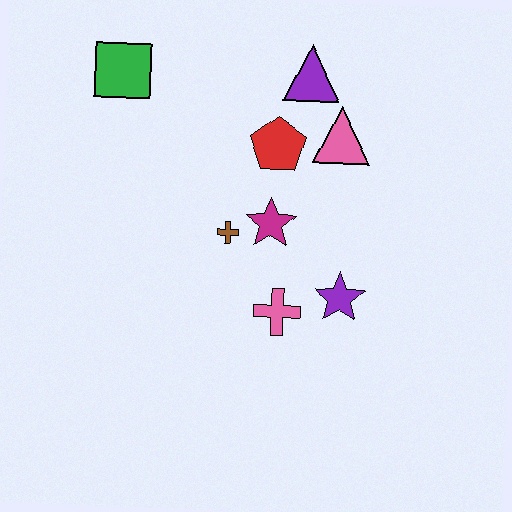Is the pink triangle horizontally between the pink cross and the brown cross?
No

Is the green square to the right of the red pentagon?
No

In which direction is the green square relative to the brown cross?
The green square is above the brown cross.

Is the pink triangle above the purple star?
Yes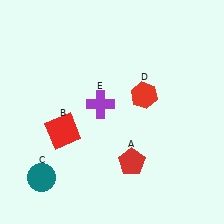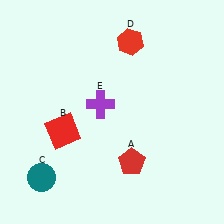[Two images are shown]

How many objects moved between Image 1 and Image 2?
1 object moved between the two images.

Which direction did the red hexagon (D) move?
The red hexagon (D) moved up.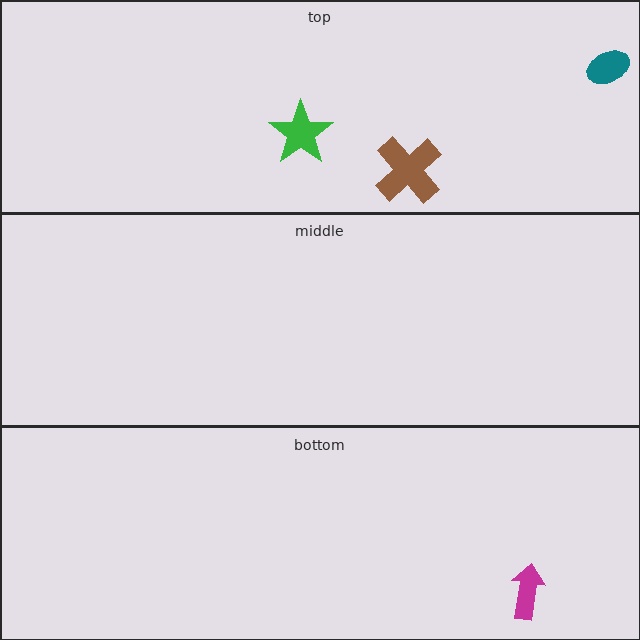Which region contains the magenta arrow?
The bottom region.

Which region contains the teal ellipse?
The top region.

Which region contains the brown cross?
The top region.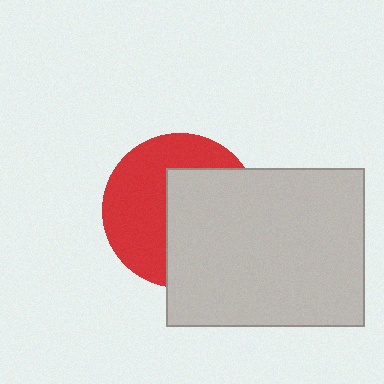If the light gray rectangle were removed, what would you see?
You would see the complete red circle.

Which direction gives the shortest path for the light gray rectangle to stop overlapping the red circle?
Moving right gives the shortest separation.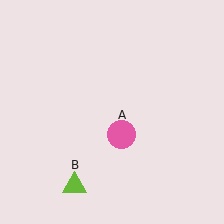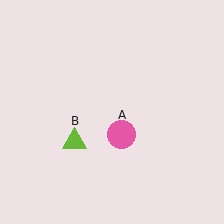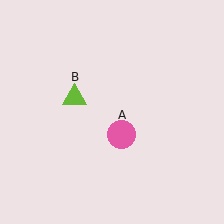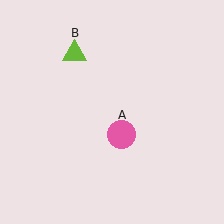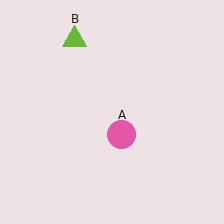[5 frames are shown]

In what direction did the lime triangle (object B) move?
The lime triangle (object B) moved up.